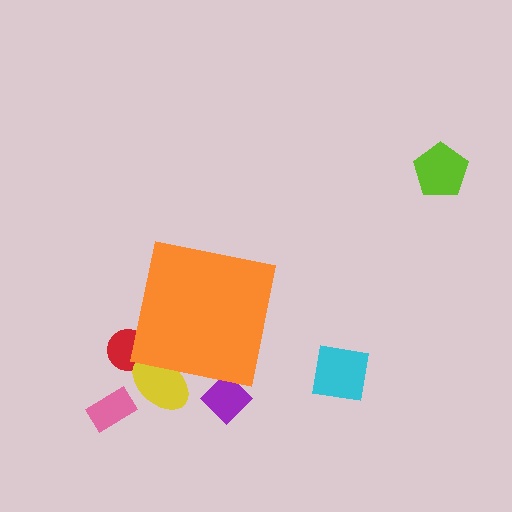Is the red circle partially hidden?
Yes, the red circle is partially hidden behind the orange square.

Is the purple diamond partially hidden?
Yes, the purple diamond is partially hidden behind the orange square.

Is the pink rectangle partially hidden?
No, the pink rectangle is fully visible.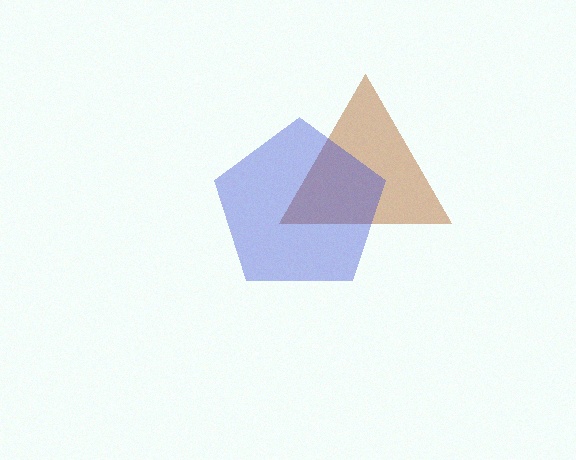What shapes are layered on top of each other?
The layered shapes are: a brown triangle, a blue pentagon.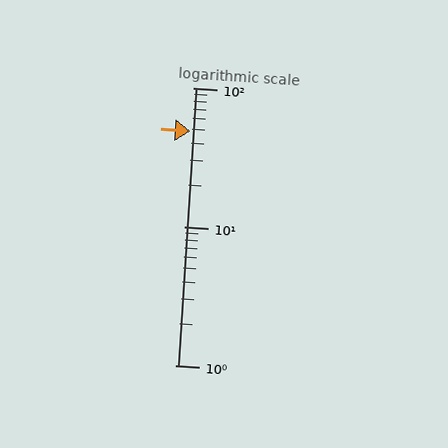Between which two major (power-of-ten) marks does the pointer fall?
The pointer is between 10 and 100.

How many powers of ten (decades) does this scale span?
The scale spans 2 decades, from 1 to 100.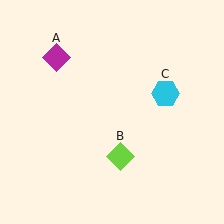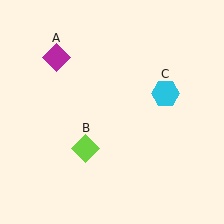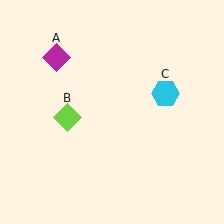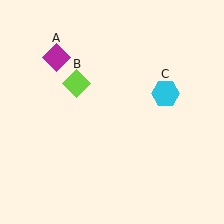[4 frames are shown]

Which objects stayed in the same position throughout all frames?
Magenta diamond (object A) and cyan hexagon (object C) remained stationary.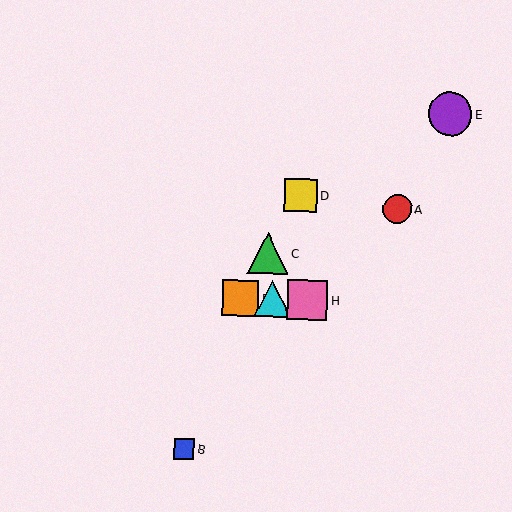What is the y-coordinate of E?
Object E is at y≈114.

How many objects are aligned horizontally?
3 objects (F, G, H) are aligned horizontally.